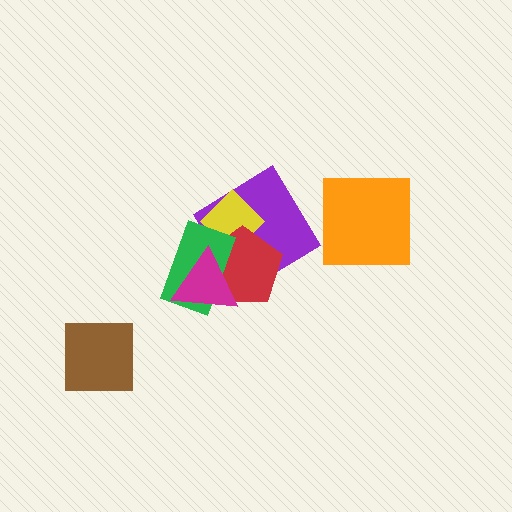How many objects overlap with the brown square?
0 objects overlap with the brown square.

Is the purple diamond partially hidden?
Yes, it is partially covered by another shape.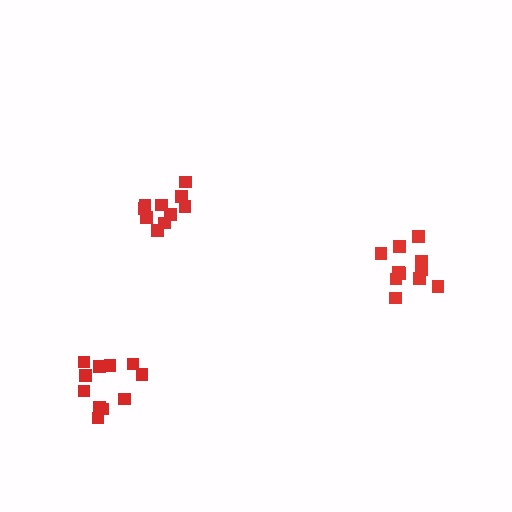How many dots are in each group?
Group 1: 11 dots, Group 2: 11 dots, Group 3: 10 dots (32 total).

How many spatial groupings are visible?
There are 3 spatial groupings.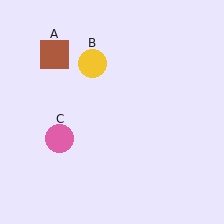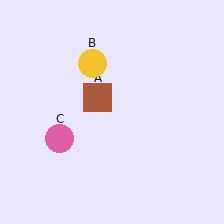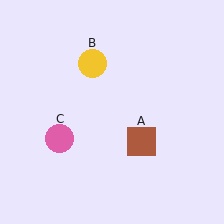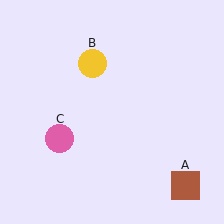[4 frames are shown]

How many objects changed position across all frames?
1 object changed position: brown square (object A).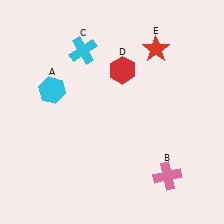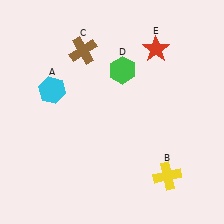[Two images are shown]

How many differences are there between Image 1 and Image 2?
There are 3 differences between the two images.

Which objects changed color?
B changed from pink to yellow. C changed from cyan to brown. D changed from red to green.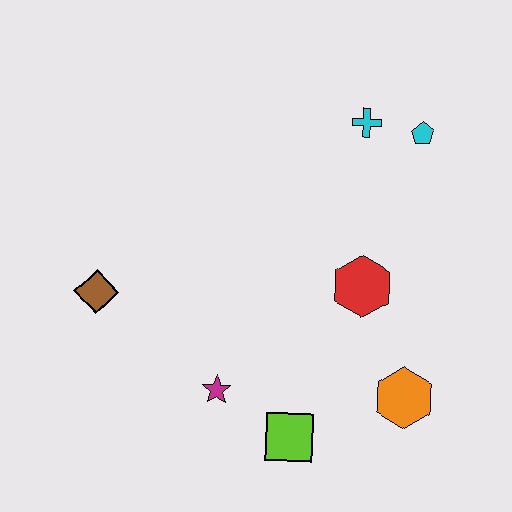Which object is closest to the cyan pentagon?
The cyan cross is closest to the cyan pentagon.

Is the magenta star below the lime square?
No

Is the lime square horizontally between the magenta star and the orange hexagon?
Yes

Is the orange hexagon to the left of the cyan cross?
No